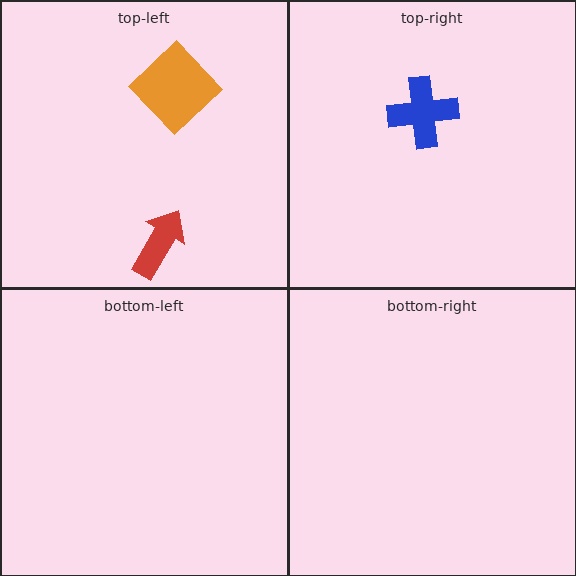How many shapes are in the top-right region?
1.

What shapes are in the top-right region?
The blue cross.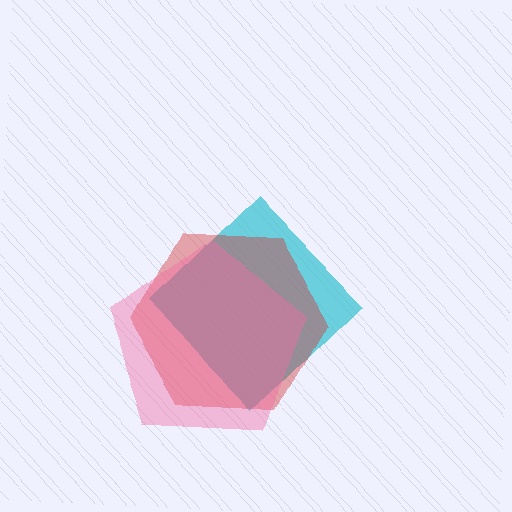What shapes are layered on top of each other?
The layered shapes are: a cyan diamond, a red hexagon, a pink pentagon.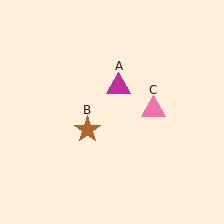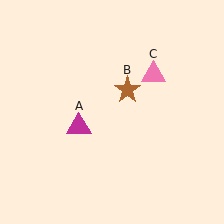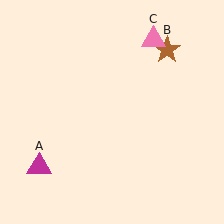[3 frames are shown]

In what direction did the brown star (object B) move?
The brown star (object B) moved up and to the right.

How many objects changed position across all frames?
3 objects changed position: magenta triangle (object A), brown star (object B), pink triangle (object C).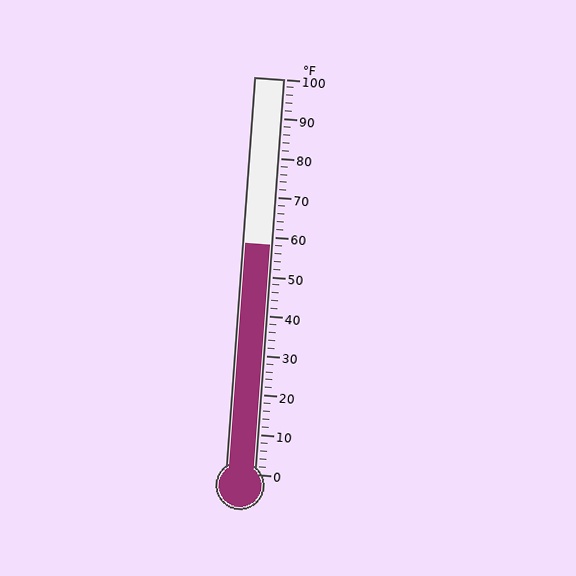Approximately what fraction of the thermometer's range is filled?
The thermometer is filled to approximately 60% of its range.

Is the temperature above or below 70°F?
The temperature is below 70°F.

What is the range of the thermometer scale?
The thermometer scale ranges from 0°F to 100°F.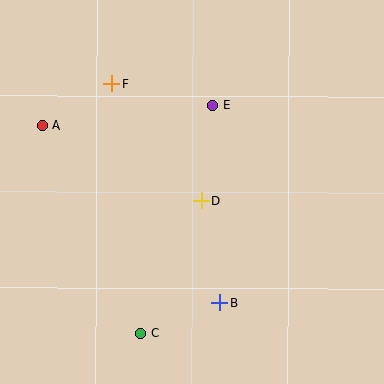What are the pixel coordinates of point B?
Point B is at (220, 303).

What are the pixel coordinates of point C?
Point C is at (141, 333).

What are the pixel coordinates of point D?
Point D is at (201, 201).